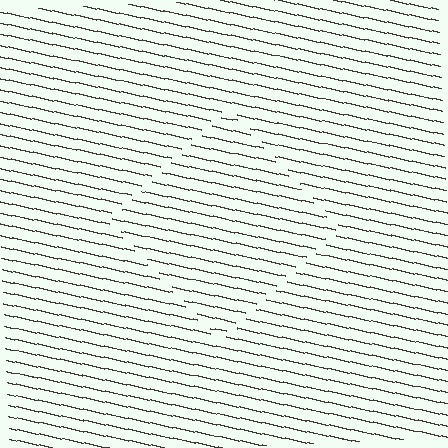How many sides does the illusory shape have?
4 sides — the line-ends trace a square.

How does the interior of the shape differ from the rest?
The interior of the shape contains the same grating, shifted by half a period — the contour is defined by the phase discontinuity where line-ends from the inner and outer gratings abut.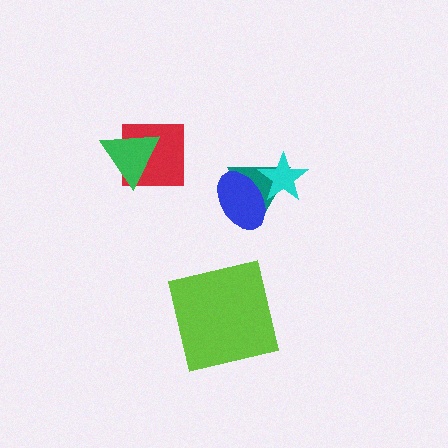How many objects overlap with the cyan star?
2 objects overlap with the cyan star.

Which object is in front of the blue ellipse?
The cyan star is in front of the blue ellipse.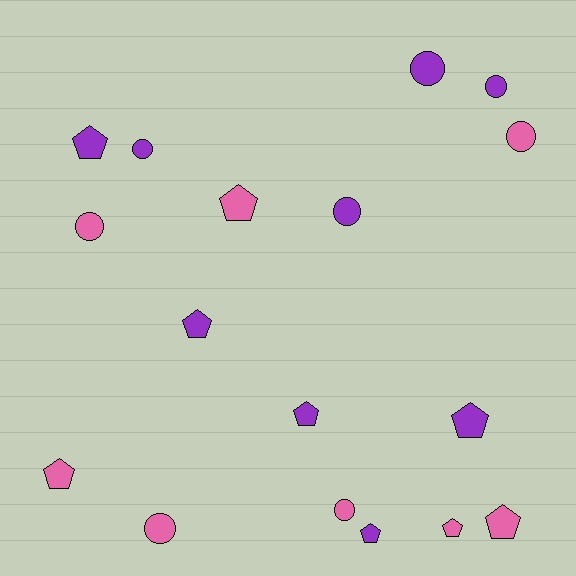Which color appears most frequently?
Purple, with 9 objects.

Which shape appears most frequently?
Pentagon, with 9 objects.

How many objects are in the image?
There are 17 objects.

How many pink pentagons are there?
There are 4 pink pentagons.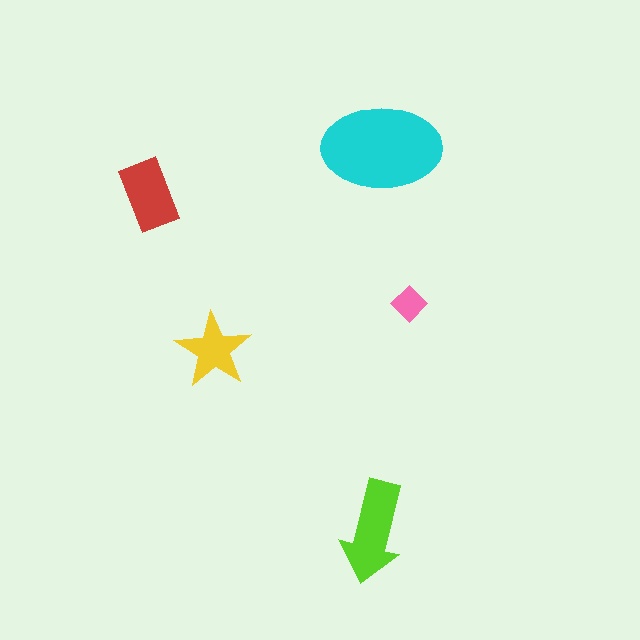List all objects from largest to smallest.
The cyan ellipse, the lime arrow, the red rectangle, the yellow star, the pink diamond.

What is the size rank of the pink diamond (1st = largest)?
5th.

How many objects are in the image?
There are 5 objects in the image.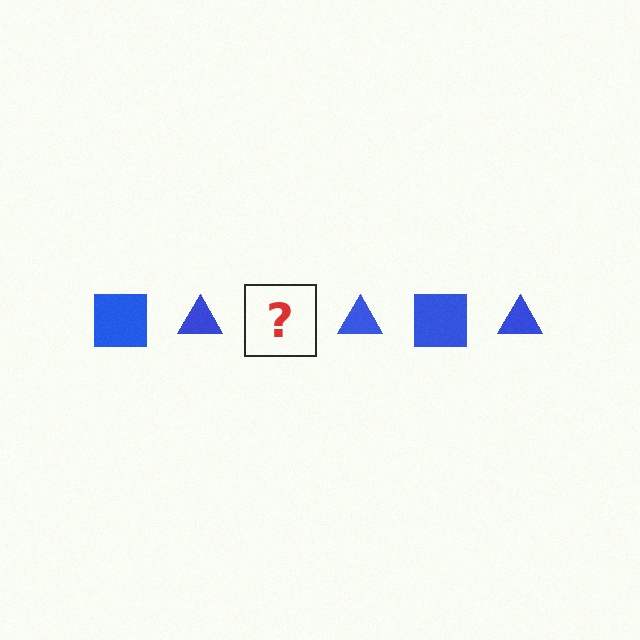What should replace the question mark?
The question mark should be replaced with a blue square.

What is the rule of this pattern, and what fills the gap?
The rule is that the pattern cycles through square, triangle shapes in blue. The gap should be filled with a blue square.